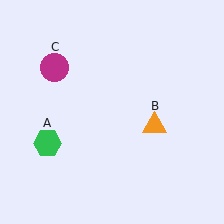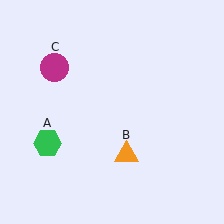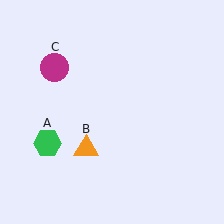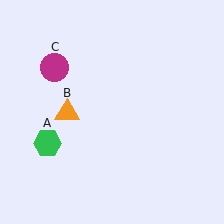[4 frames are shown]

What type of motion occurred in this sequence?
The orange triangle (object B) rotated clockwise around the center of the scene.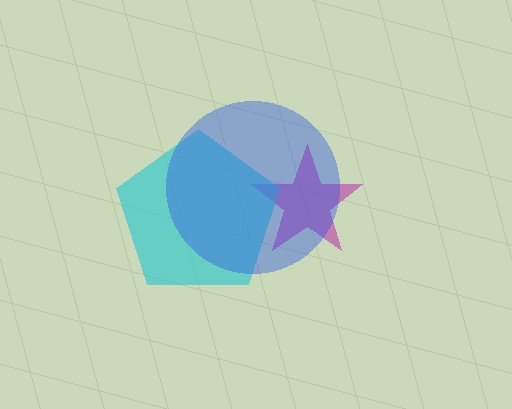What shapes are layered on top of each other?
The layered shapes are: a magenta star, a cyan pentagon, a blue circle.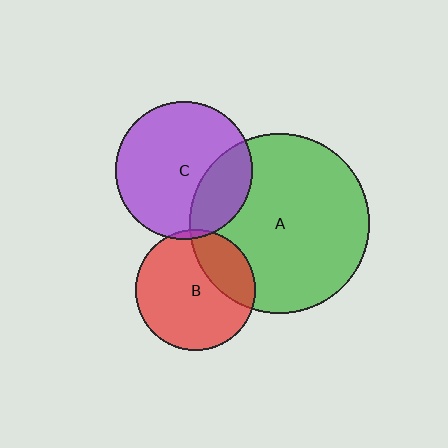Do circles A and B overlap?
Yes.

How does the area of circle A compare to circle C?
Approximately 1.7 times.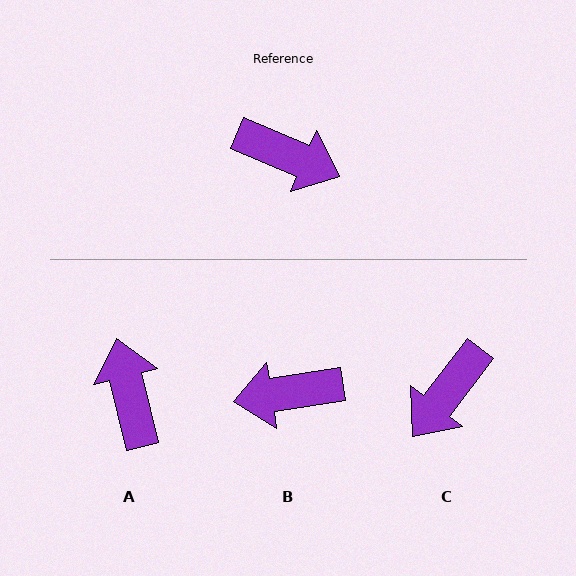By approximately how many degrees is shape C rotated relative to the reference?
Approximately 105 degrees clockwise.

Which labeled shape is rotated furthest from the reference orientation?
B, about 148 degrees away.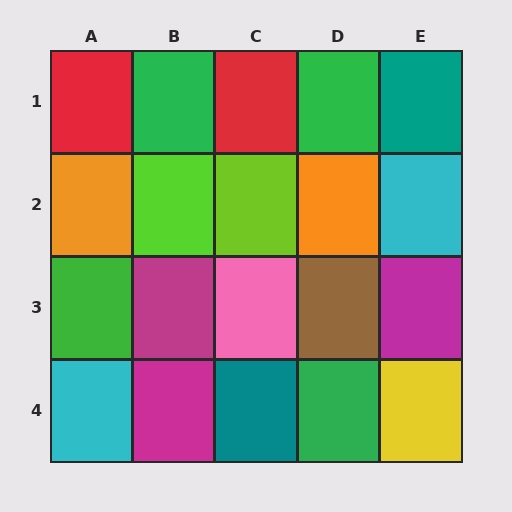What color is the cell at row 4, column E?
Yellow.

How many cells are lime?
2 cells are lime.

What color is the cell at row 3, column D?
Brown.